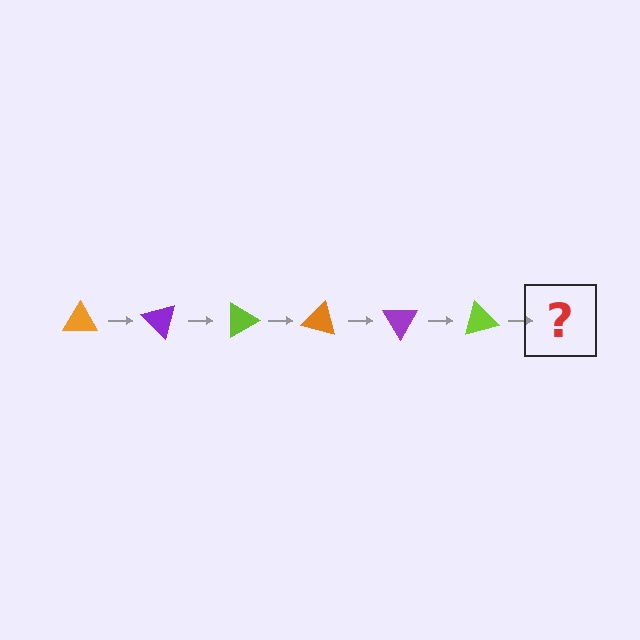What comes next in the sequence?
The next element should be an orange triangle, rotated 270 degrees from the start.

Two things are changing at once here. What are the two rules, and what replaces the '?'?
The two rules are that it rotates 45 degrees each step and the color cycles through orange, purple, and lime. The '?' should be an orange triangle, rotated 270 degrees from the start.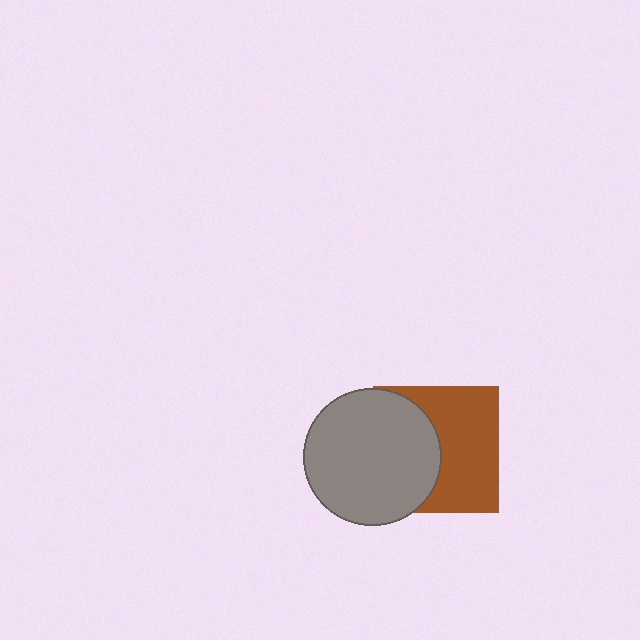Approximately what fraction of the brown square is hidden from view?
Roughly 44% of the brown square is hidden behind the gray circle.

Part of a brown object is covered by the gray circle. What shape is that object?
It is a square.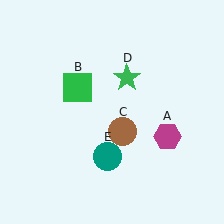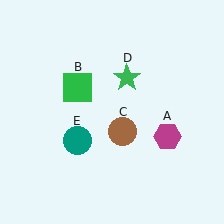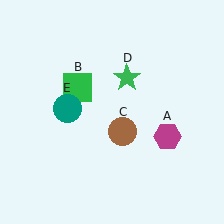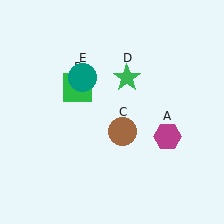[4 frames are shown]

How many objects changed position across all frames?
1 object changed position: teal circle (object E).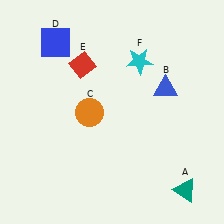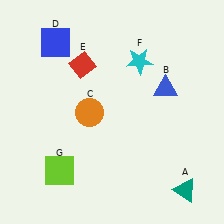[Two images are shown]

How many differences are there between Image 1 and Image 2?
There is 1 difference between the two images.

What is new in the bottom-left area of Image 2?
A lime square (G) was added in the bottom-left area of Image 2.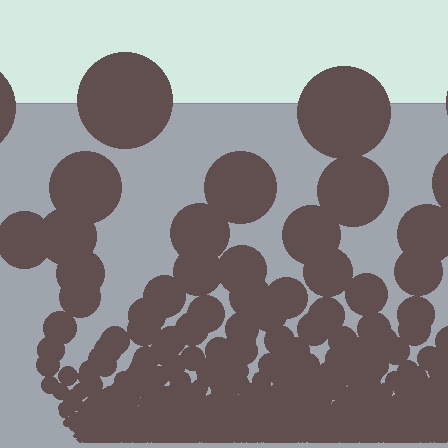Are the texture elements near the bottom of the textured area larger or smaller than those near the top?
Smaller. The gradient is inverted — elements near the bottom are smaller and denser.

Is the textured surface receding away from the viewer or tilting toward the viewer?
The surface appears to tilt toward the viewer. Texture elements get larger and sparser toward the top.